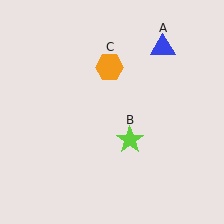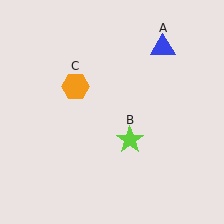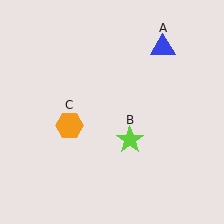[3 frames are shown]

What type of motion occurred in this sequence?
The orange hexagon (object C) rotated counterclockwise around the center of the scene.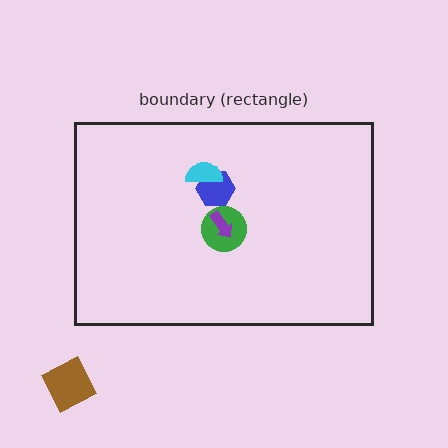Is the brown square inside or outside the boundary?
Outside.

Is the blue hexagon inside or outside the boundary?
Inside.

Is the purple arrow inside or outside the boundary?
Inside.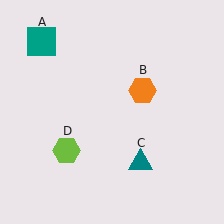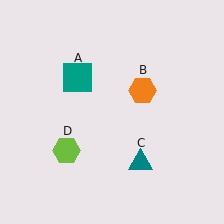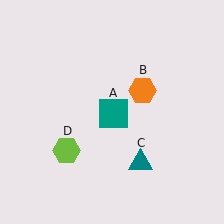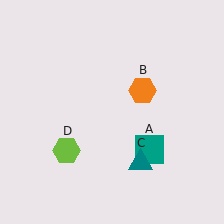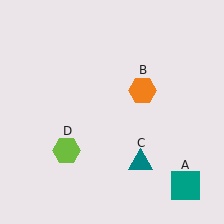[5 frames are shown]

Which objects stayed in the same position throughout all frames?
Orange hexagon (object B) and teal triangle (object C) and lime hexagon (object D) remained stationary.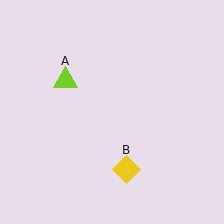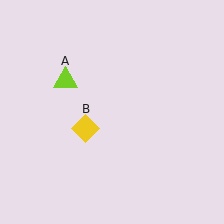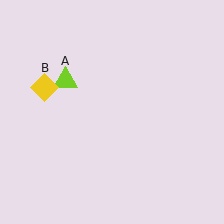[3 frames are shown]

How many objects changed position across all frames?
1 object changed position: yellow diamond (object B).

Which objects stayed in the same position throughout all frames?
Lime triangle (object A) remained stationary.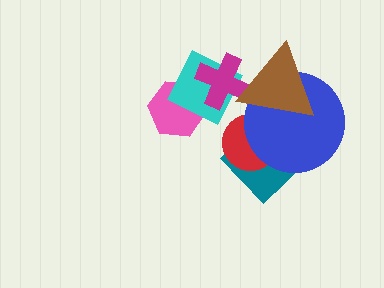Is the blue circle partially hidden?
Yes, it is partially covered by another shape.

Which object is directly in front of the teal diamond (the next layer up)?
The red circle is directly in front of the teal diamond.